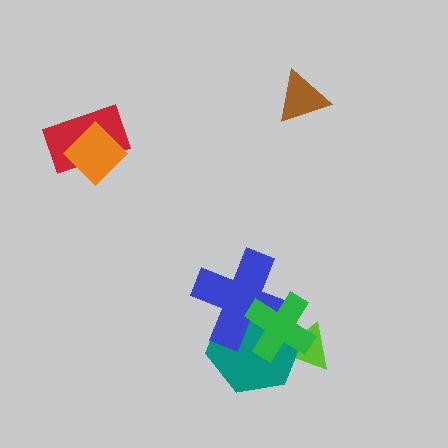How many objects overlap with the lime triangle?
2 objects overlap with the lime triangle.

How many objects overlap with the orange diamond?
1 object overlaps with the orange diamond.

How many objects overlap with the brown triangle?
0 objects overlap with the brown triangle.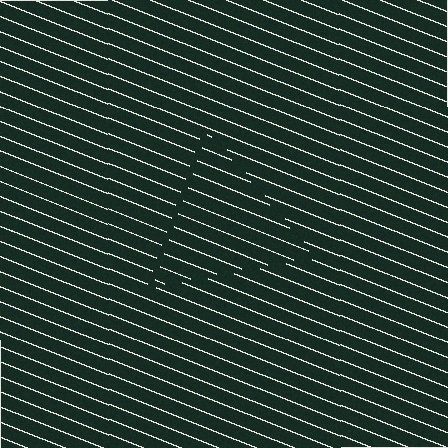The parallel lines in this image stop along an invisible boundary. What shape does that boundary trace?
An illusory triangle. The interior of the shape contains the same grating, shifted by half a period — the contour is defined by the phase discontinuity where line-ends from the inner and outer gratings abut.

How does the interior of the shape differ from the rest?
The interior of the shape contains the same grating, shifted by half a period — the contour is defined by the phase discontinuity where line-ends from the inner and outer gratings abut.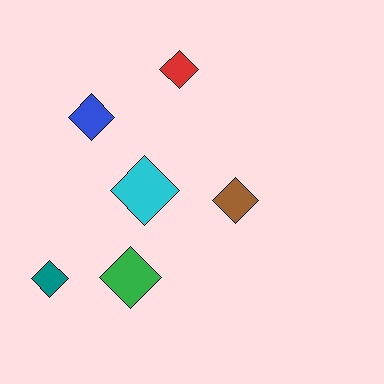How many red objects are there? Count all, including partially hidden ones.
There is 1 red object.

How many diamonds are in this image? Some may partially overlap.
There are 6 diamonds.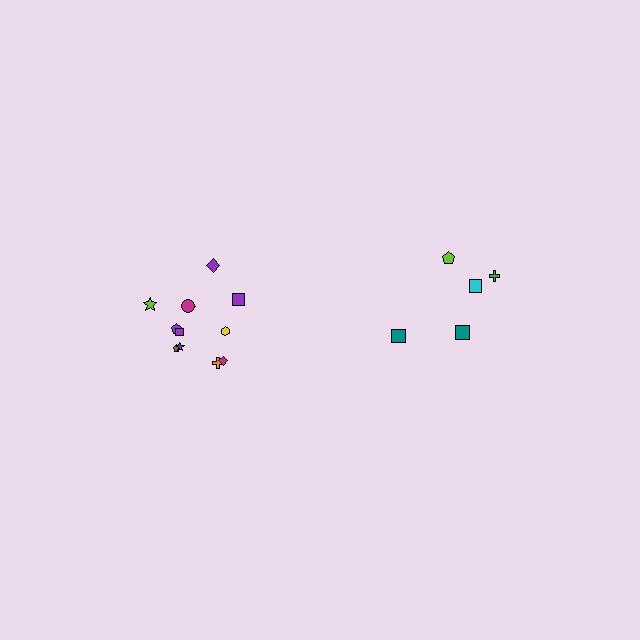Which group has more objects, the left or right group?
The left group.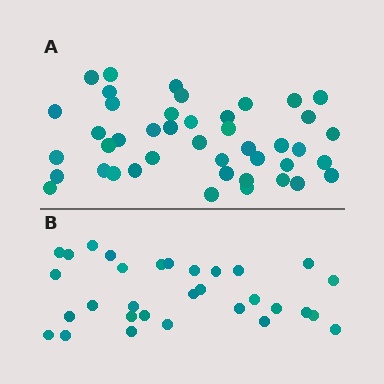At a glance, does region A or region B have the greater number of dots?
Region A (the top region) has more dots.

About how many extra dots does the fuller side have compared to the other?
Region A has roughly 12 or so more dots than region B.